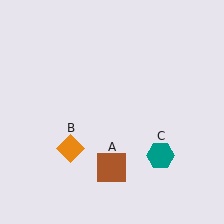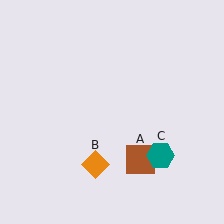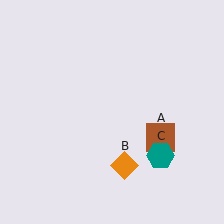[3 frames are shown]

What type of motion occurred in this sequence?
The brown square (object A), orange diamond (object B) rotated counterclockwise around the center of the scene.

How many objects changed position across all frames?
2 objects changed position: brown square (object A), orange diamond (object B).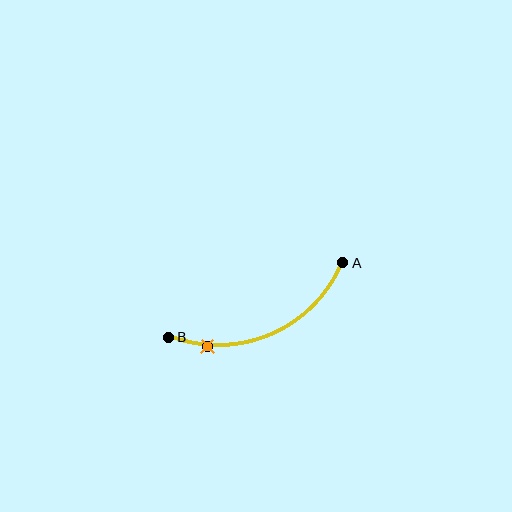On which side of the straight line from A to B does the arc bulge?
The arc bulges below the straight line connecting A and B.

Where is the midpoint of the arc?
The arc midpoint is the point on the curve farthest from the straight line joining A and B. It sits below that line.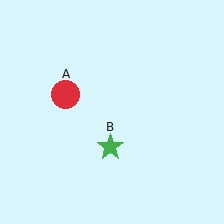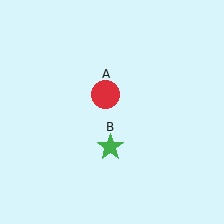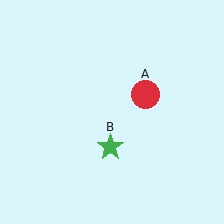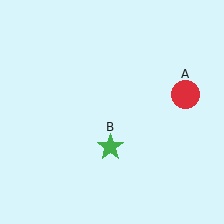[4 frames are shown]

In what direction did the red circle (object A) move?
The red circle (object A) moved right.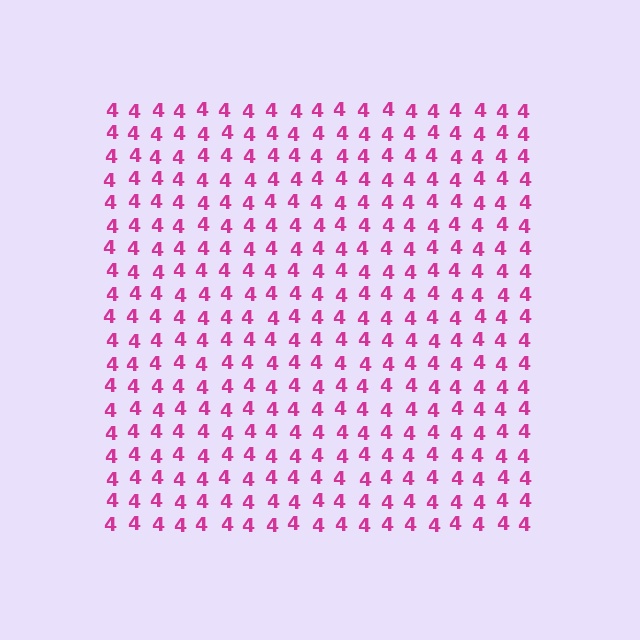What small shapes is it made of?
It is made of small digit 4's.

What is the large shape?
The large shape is a square.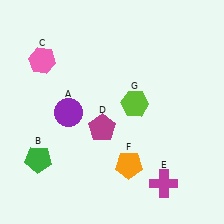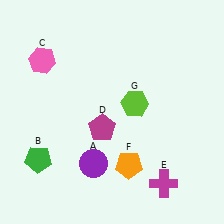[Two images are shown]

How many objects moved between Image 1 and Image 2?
1 object moved between the two images.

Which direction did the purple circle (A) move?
The purple circle (A) moved down.